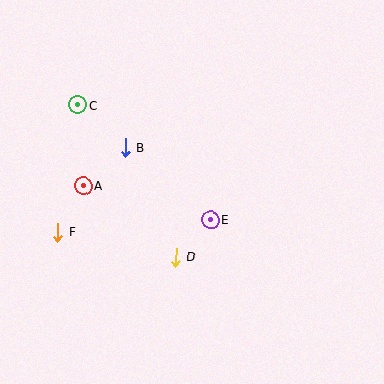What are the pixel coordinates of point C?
Point C is at (78, 105).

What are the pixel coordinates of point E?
Point E is at (211, 220).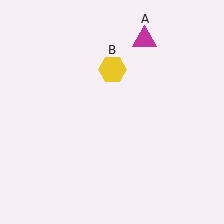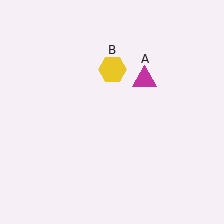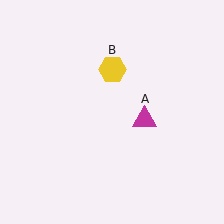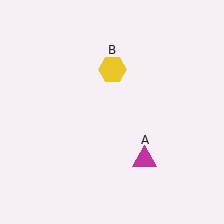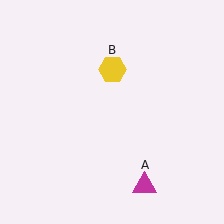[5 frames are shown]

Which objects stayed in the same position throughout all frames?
Yellow hexagon (object B) remained stationary.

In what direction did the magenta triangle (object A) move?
The magenta triangle (object A) moved down.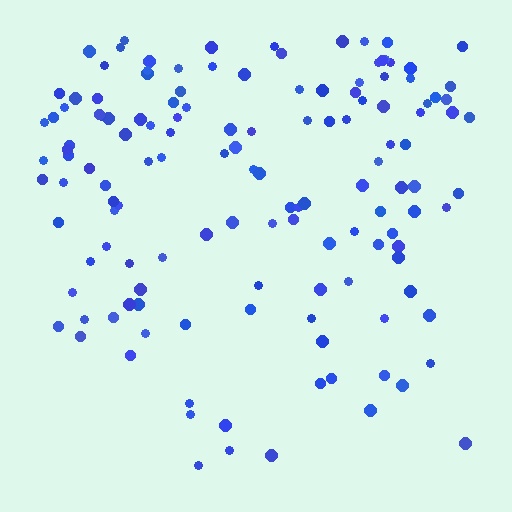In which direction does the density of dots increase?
From bottom to top, with the top side densest.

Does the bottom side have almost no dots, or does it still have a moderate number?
Still a moderate number, just noticeably fewer than the top.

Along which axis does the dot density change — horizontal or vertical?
Vertical.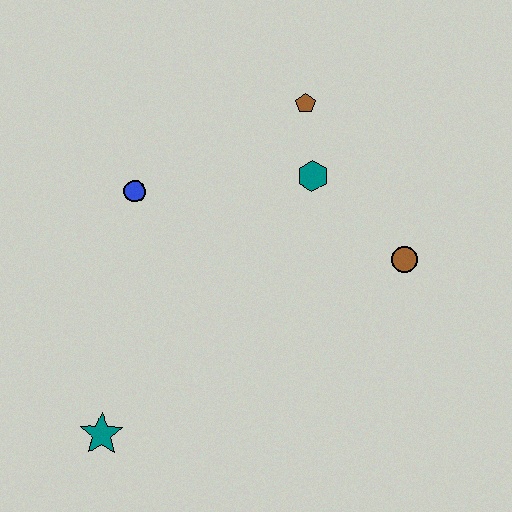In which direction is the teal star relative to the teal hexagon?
The teal star is below the teal hexagon.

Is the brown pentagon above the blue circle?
Yes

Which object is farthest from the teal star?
The brown pentagon is farthest from the teal star.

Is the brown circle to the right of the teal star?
Yes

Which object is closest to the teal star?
The blue circle is closest to the teal star.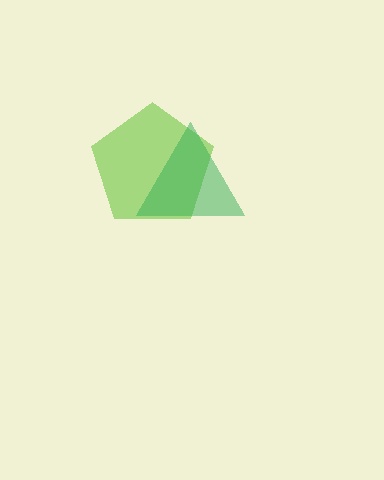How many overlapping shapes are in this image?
There are 2 overlapping shapes in the image.